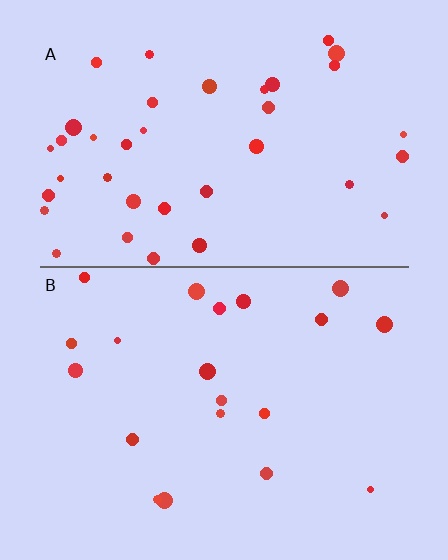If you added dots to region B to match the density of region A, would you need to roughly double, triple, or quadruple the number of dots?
Approximately double.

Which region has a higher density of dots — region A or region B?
A (the top).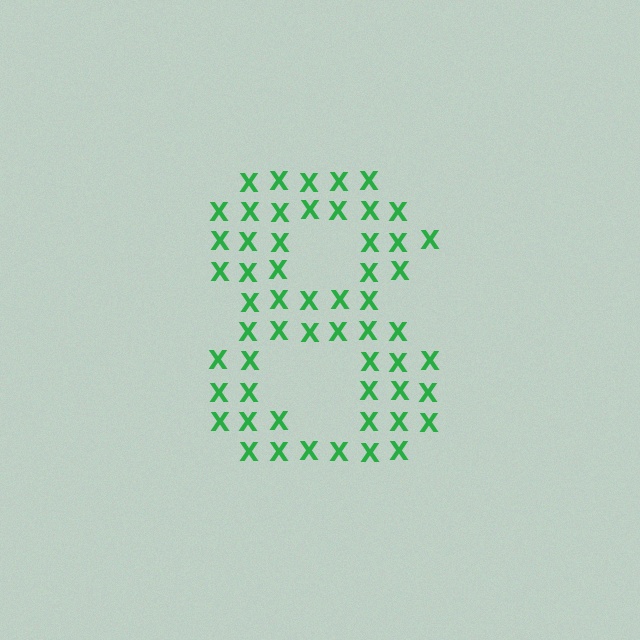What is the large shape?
The large shape is the digit 8.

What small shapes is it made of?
It is made of small letter X's.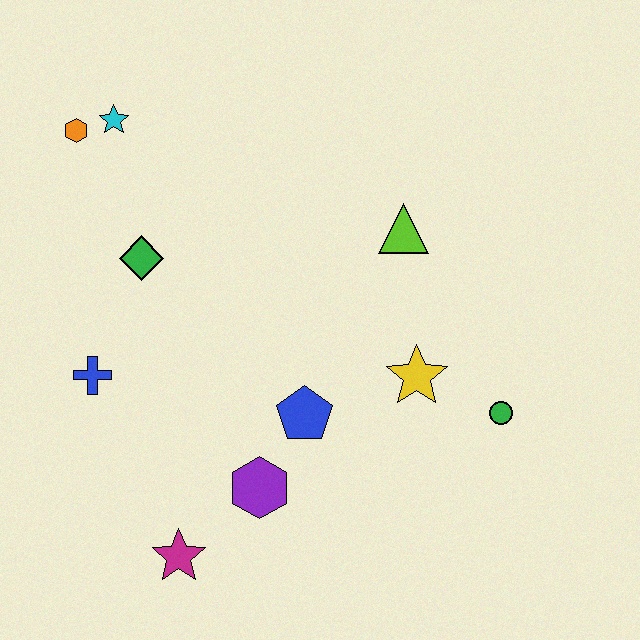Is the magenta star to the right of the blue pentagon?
No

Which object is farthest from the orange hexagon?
The green circle is farthest from the orange hexagon.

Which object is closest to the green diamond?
The blue cross is closest to the green diamond.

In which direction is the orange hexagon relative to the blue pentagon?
The orange hexagon is above the blue pentagon.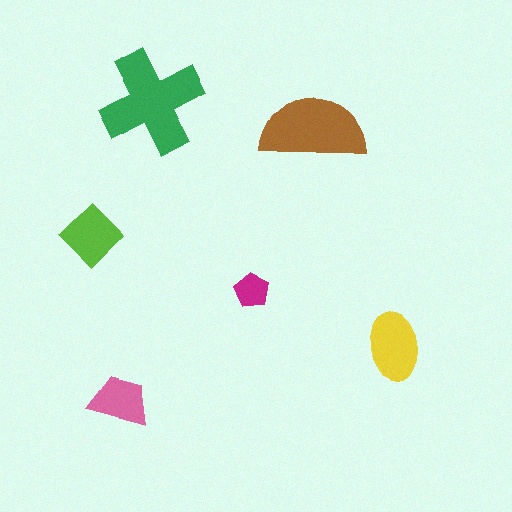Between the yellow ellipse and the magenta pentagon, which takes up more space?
The yellow ellipse.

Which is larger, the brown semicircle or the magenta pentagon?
The brown semicircle.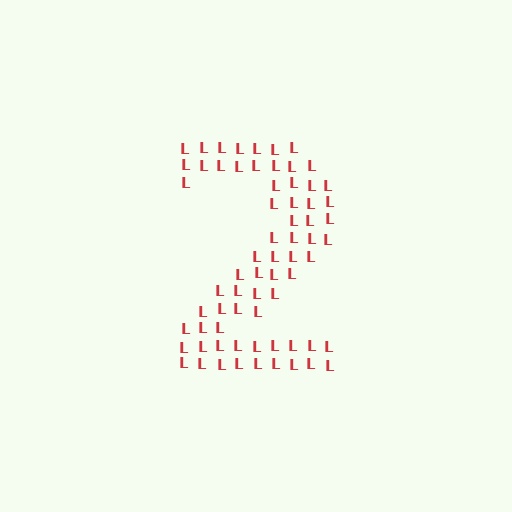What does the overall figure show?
The overall figure shows the digit 2.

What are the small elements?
The small elements are letter L's.